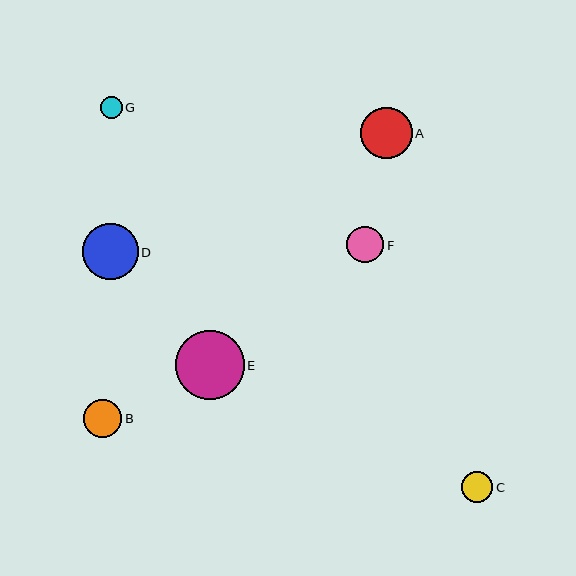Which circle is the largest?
Circle E is the largest with a size of approximately 69 pixels.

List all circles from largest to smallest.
From largest to smallest: E, D, A, B, F, C, G.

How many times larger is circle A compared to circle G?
Circle A is approximately 2.4 times the size of circle G.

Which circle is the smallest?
Circle G is the smallest with a size of approximately 21 pixels.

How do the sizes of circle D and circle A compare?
Circle D and circle A are approximately the same size.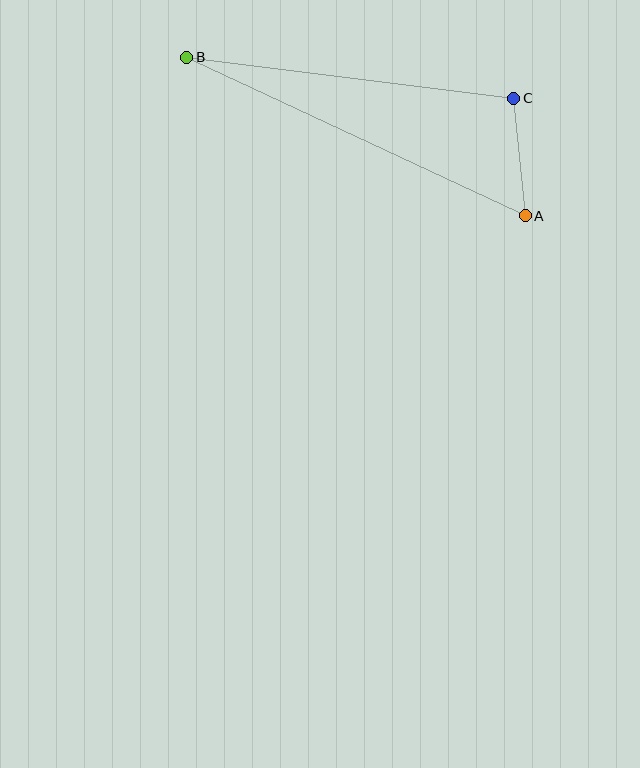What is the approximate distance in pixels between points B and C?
The distance between B and C is approximately 329 pixels.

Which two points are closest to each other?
Points A and C are closest to each other.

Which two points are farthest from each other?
Points A and B are farthest from each other.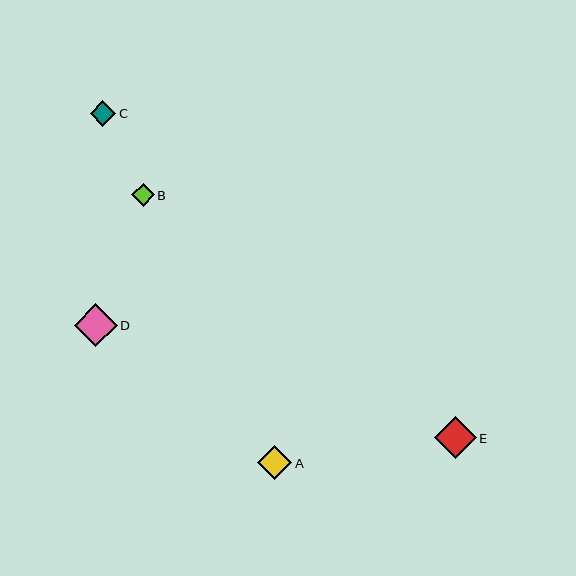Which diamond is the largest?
Diamond D is the largest with a size of approximately 43 pixels.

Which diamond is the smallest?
Diamond B is the smallest with a size of approximately 23 pixels.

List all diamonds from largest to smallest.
From largest to smallest: D, E, A, C, B.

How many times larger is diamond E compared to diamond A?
Diamond E is approximately 1.2 times the size of diamond A.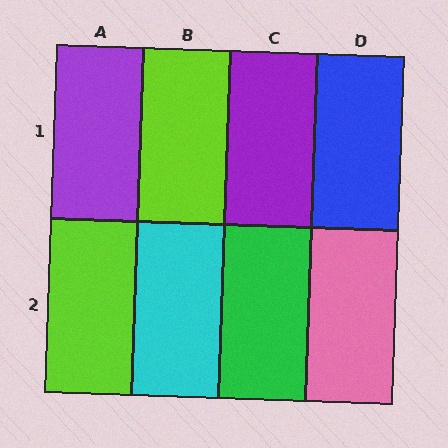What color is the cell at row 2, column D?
Pink.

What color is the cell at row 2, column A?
Lime.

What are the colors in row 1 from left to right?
Purple, lime, purple, blue.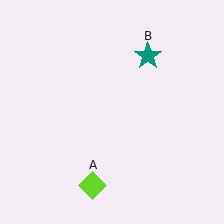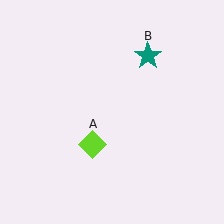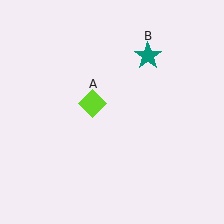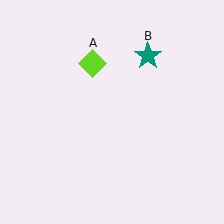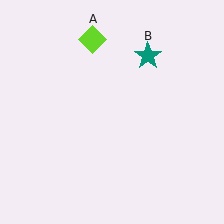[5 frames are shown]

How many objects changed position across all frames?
1 object changed position: lime diamond (object A).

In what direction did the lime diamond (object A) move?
The lime diamond (object A) moved up.